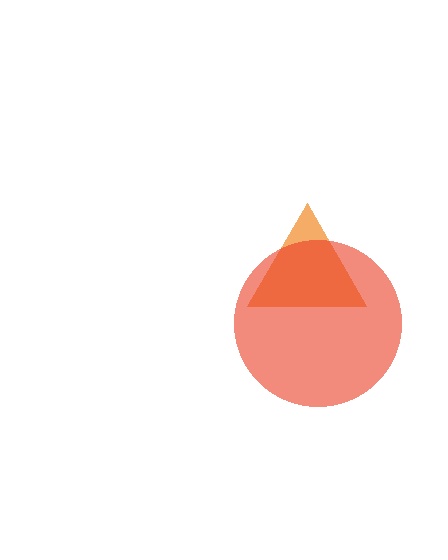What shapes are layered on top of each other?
The layered shapes are: an orange triangle, a red circle.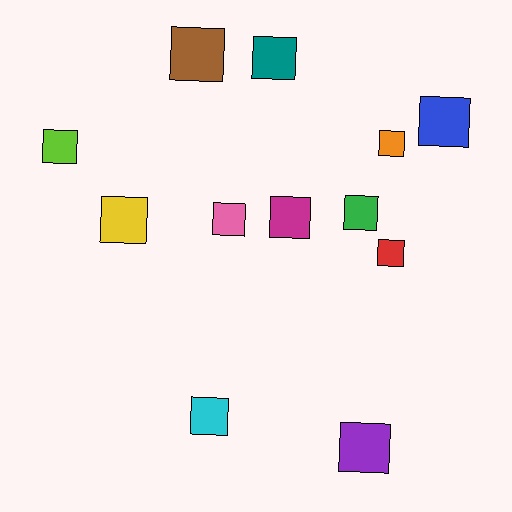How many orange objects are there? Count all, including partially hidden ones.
There is 1 orange object.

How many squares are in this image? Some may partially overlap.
There are 12 squares.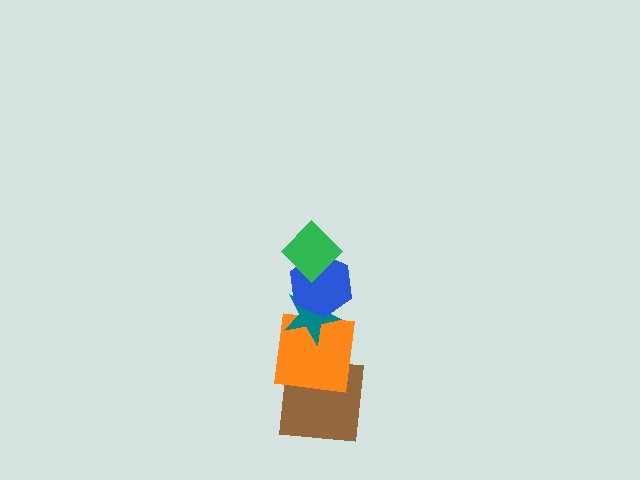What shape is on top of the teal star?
The blue hexagon is on top of the teal star.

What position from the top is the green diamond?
The green diamond is 1st from the top.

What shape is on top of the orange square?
The teal star is on top of the orange square.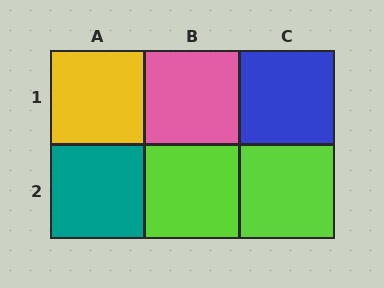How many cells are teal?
1 cell is teal.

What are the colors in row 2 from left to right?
Teal, lime, lime.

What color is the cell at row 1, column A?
Yellow.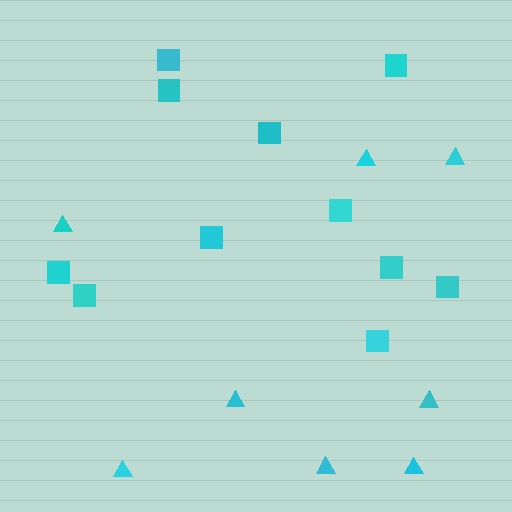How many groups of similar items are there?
There are 2 groups: one group of squares (11) and one group of triangles (8).